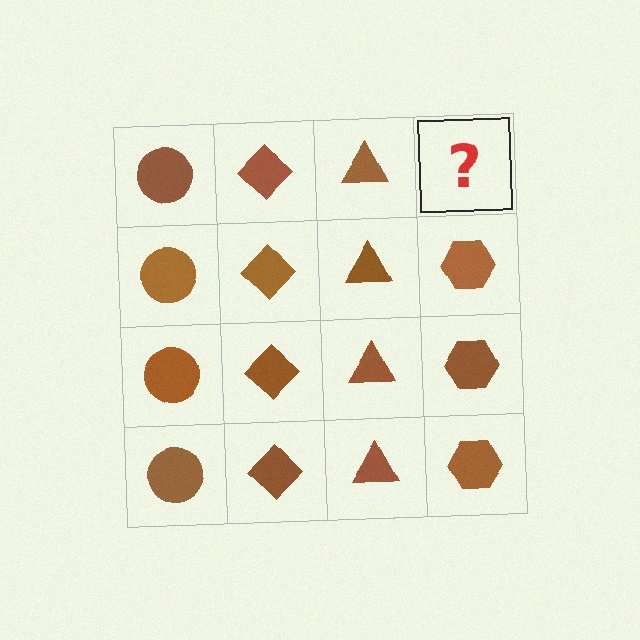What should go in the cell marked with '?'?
The missing cell should contain a brown hexagon.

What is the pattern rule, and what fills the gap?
The rule is that each column has a consistent shape. The gap should be filled with a brown hexagon.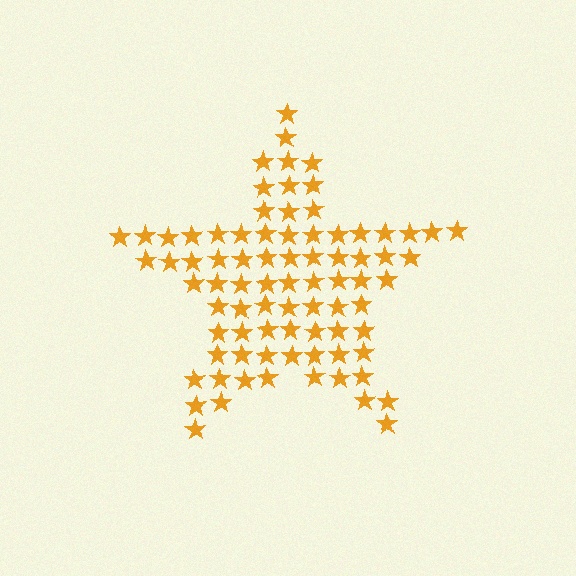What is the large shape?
The large shape is a star.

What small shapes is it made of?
It is made of small stars.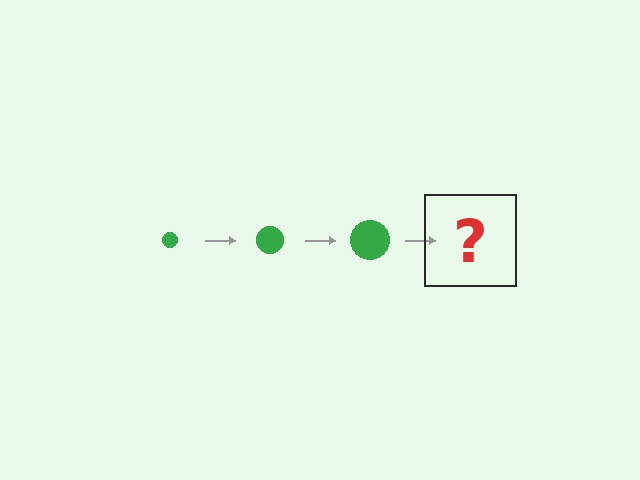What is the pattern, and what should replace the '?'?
The pattern is that the circle gets progressively larger each step. The '?' should be a green circle, larger than the previous one.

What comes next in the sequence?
The next element should be a green circle, larger than the previous one.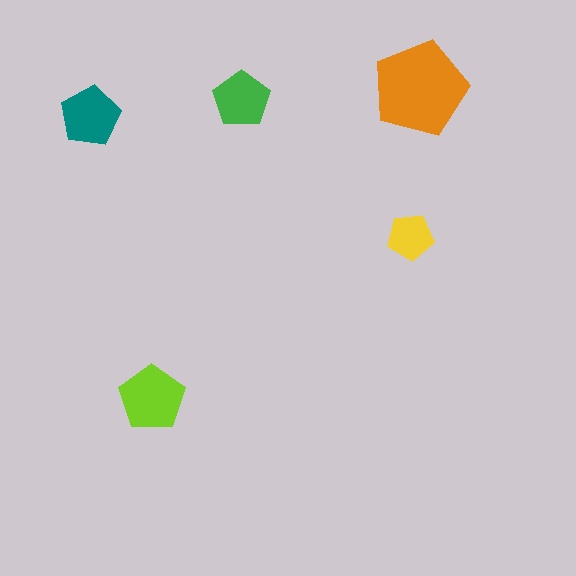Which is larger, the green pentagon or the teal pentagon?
The teal one.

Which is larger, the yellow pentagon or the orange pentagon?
The orange one.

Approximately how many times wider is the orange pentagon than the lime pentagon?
About 1.5 times wider.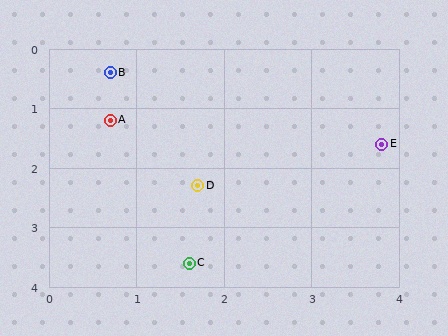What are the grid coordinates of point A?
Point A is at approximately (0.7, 1.2).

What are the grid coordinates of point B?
Point B is at approximately (0.7, 0.4).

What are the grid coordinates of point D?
Point D is at approximately (1.7, 2.3).